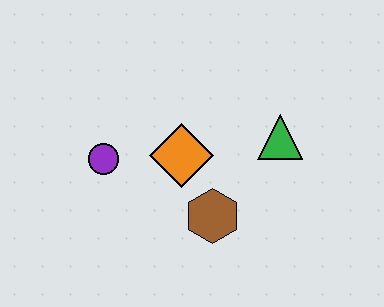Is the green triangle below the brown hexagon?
No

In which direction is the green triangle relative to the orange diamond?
The green triangle is to the right of the orange diamond.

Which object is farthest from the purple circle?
The green triangle is farthest from the purple circle.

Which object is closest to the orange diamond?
The brown hexagon is closest to the orange diamond.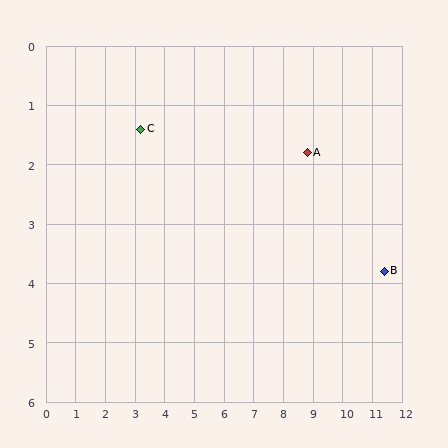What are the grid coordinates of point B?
Point B is at approximately (11.4, 3.8).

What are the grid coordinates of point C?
Point C is at approximately (3.2, 1.4).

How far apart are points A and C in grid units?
Points A and C are about 5.6 grid units apart.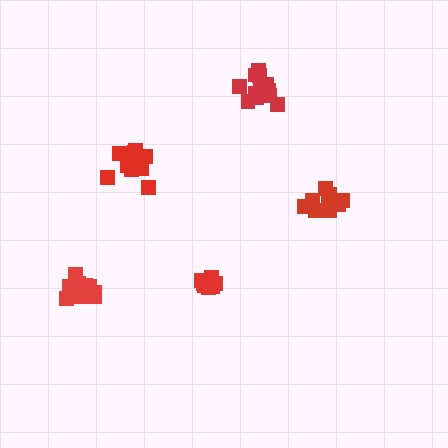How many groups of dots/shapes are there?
There are 5 groups.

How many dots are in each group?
Group 1: 14 dots, Group 2: 12 dots, Group 3: 14 dots, Group 4: 8 dots, Group 5: 13 dots (61 total).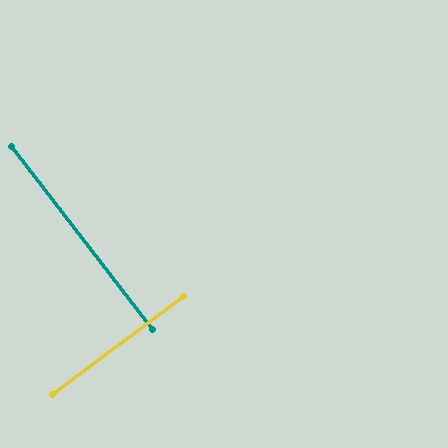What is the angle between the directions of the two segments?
Approximately 89 degrees.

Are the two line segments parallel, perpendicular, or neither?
Perpendicular — they meet at approximately 89°.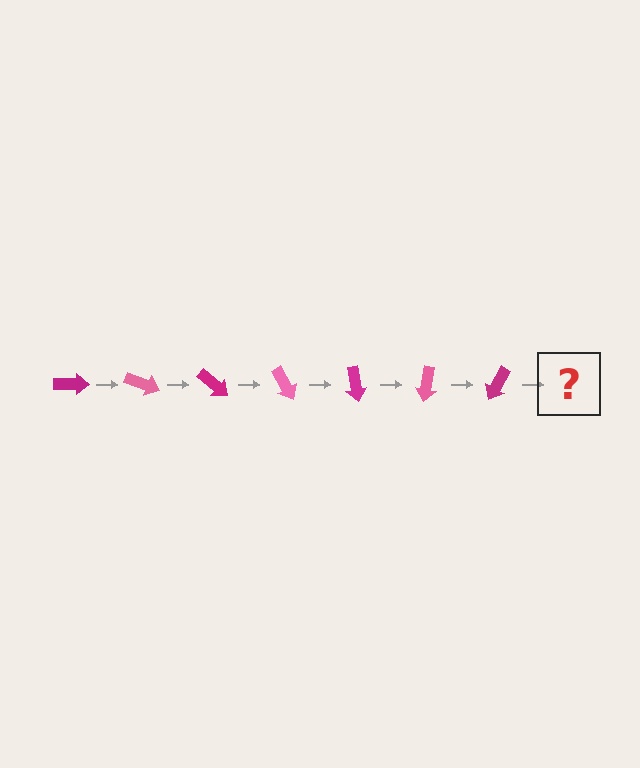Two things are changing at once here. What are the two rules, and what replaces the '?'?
The two rules are that it rotates 20 degrees each step and the color cycles through magenta and pink. The '?' should be a pink arrow, rotated 140 degrees from the start.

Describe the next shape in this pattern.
It should be a pink arrow, rotated 140 degrees from the start.